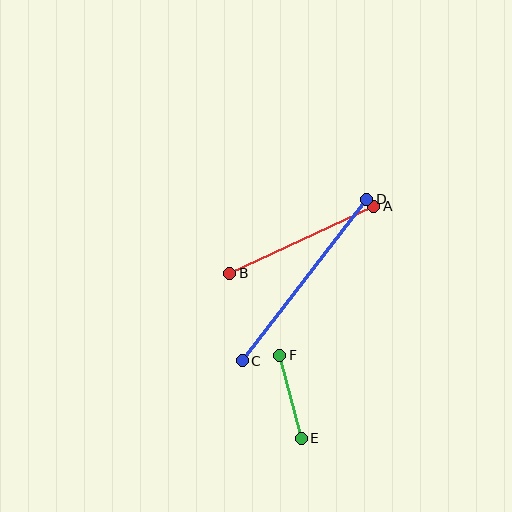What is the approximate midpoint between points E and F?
The midpoint is at approximately (291, 397) pixels.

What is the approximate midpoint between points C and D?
The midpoint is at approximately (304, 280) pixels.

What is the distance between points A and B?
The distance is approximately 159 pixels.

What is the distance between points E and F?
The distance is approximately 86 pixels.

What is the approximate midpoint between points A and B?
The midpoint is at approximately (302, 240) pixels.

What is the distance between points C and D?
The distance is approximately 204 pixels.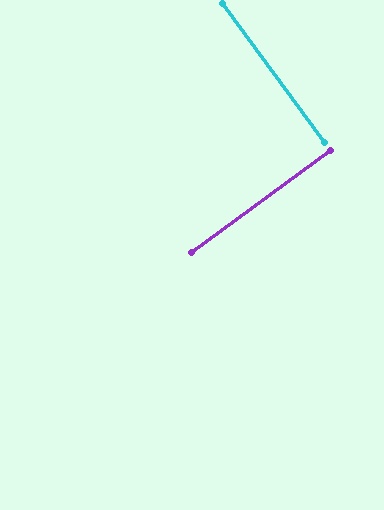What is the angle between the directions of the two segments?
Approximately 90 degrees.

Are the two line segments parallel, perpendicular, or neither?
Perpendicular — they meet at approximately 90°.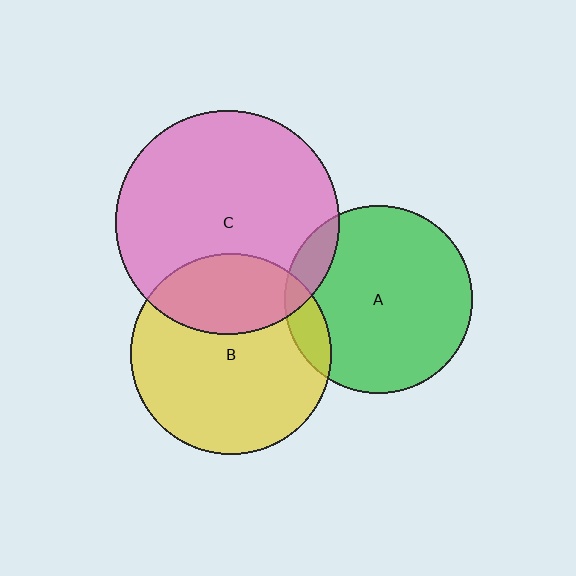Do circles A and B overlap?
Yes.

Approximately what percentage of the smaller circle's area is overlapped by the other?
Approximately 10%.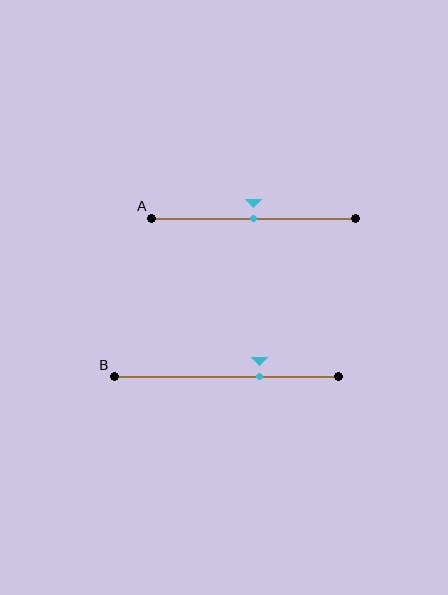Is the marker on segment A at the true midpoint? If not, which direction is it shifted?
Yes, the marker on segment A is at the true midpoint.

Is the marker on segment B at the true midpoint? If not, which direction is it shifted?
No, the marker on segment B is shifted to the right by about 15% of the segment length.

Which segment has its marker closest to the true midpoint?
Segment A has its marker closest to the true midpoint.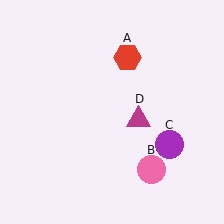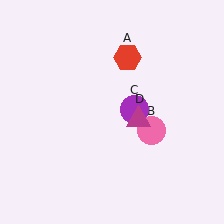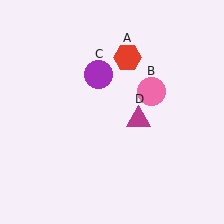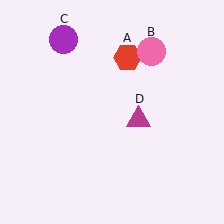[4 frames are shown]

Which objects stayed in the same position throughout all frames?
Red hexagon (object A) and magenta triangle (object D) remained stationary.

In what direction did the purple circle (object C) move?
The purple circle (object C) moved up and to the left.